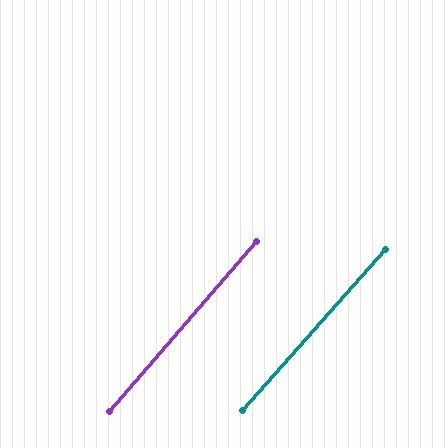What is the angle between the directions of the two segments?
Approximately 1 degree.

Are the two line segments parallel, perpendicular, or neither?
Parallel — their directions differ by only 0.8°.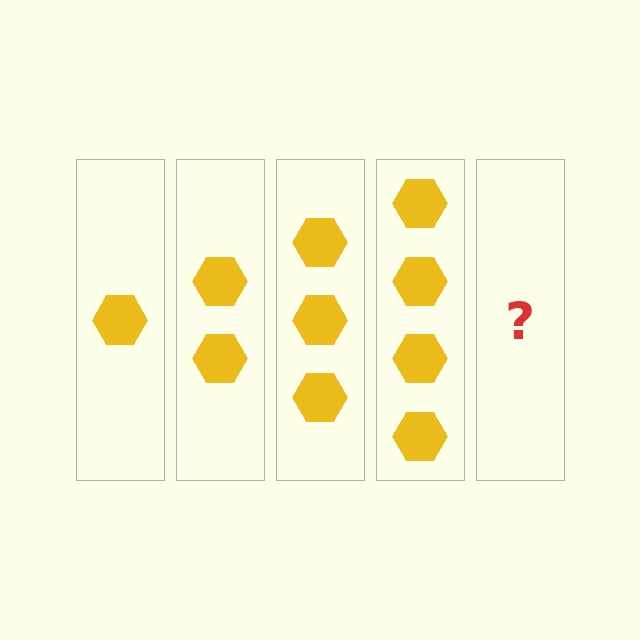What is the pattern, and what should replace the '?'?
The pattern is that each step adds one more hexagon. The '?' should be 5 hexagons.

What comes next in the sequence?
The next element should be 5 hexagons.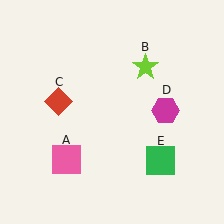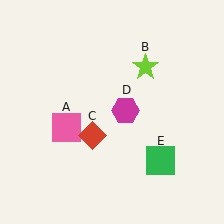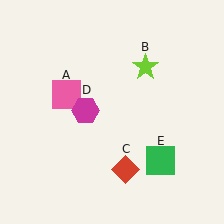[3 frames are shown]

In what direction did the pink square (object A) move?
The pink square (object A) moved up.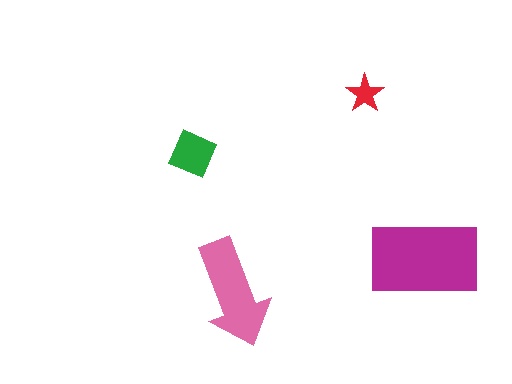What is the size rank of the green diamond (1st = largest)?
3rd.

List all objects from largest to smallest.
The magenta rectangle, the pink arrow, the green diamond, the red star.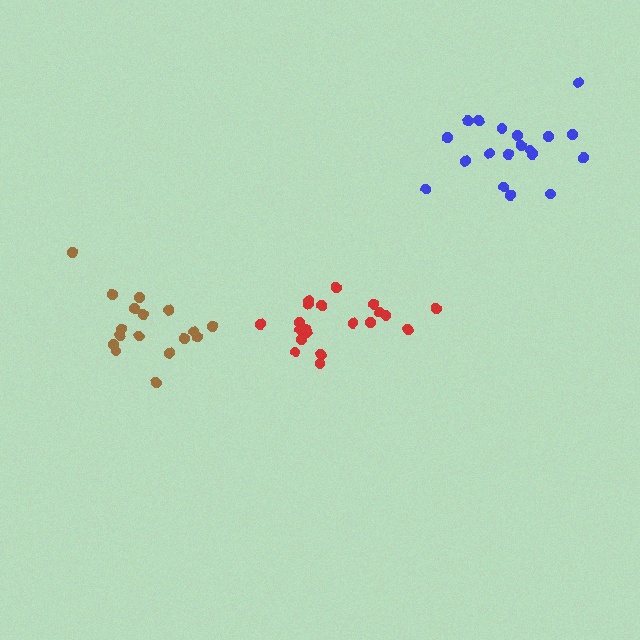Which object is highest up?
The blue cluster is topmost.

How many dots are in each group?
Group 1: 20 dots, Group 2: 19 dots, Group 3: 17 dots (56 total).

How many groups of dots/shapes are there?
There are 3 groups.